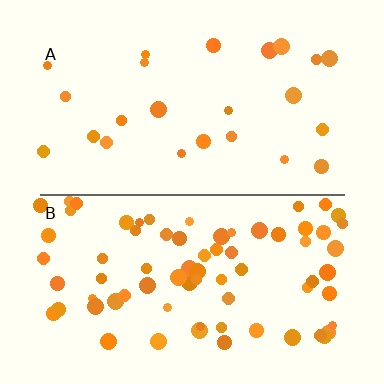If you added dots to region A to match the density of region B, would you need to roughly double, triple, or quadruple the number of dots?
Approximately triple.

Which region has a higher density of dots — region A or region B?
B (the bottom).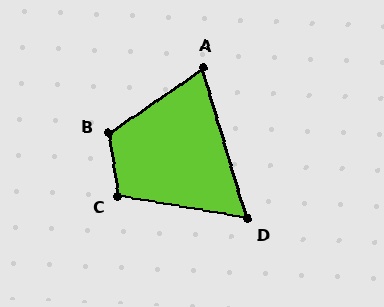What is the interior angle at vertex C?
Approximately 108 degrees (obtuse).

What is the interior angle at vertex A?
Approximately 72 degrees (acute).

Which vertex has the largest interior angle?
B, at approximately 116 degrees.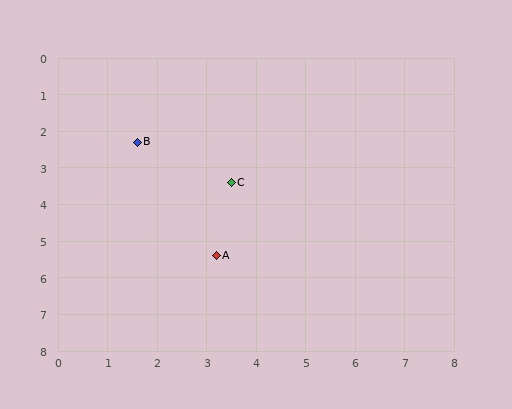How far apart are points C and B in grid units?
Points C and B are about 2.2 grid units apart.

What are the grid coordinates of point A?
Point A is at approximately (3.2, 5.4).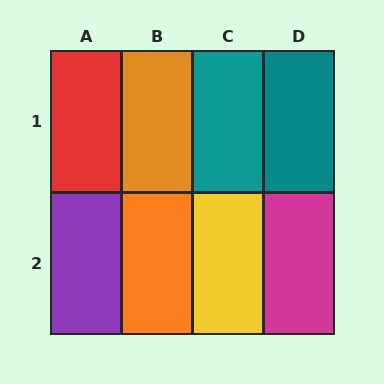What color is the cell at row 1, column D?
Teal.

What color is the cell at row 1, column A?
Red.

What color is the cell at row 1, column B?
Orange.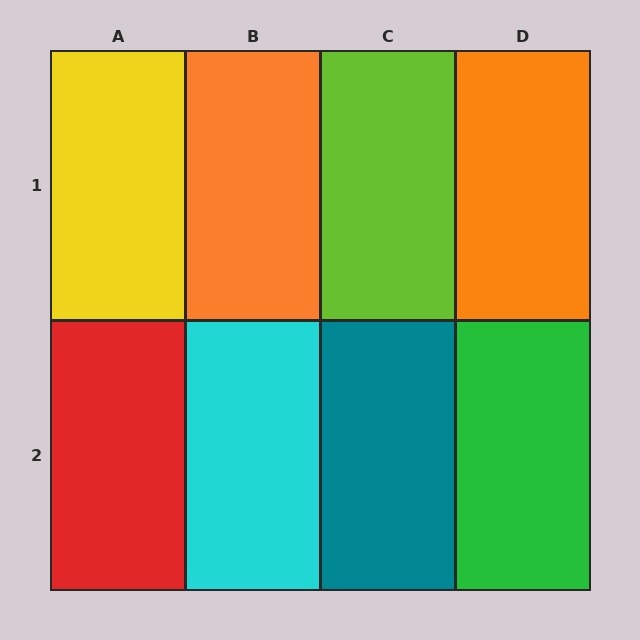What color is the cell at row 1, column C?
Lime.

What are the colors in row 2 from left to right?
Red, cyan, teal, green.